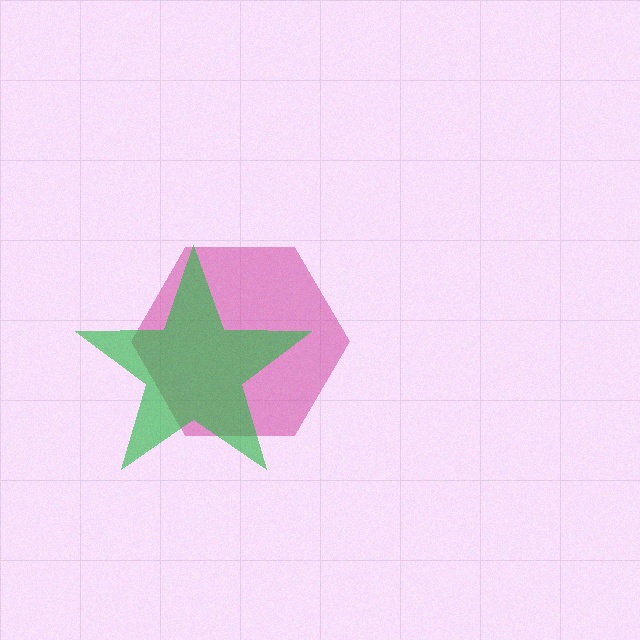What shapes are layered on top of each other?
The layered shapes are: a magenta hexagon, a green star.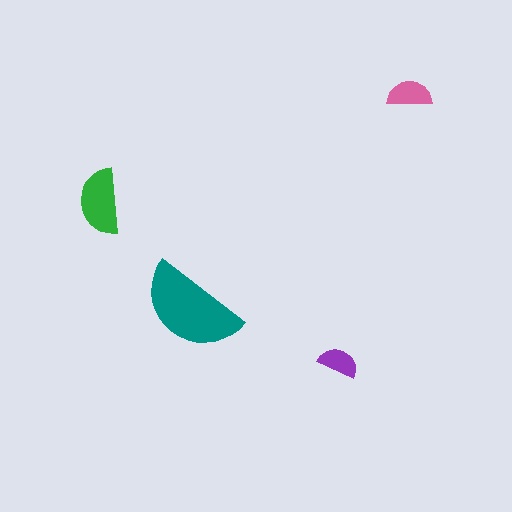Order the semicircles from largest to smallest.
the teal one, the green one, the pink one, the purple one.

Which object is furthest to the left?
The green semicircle is leftmost.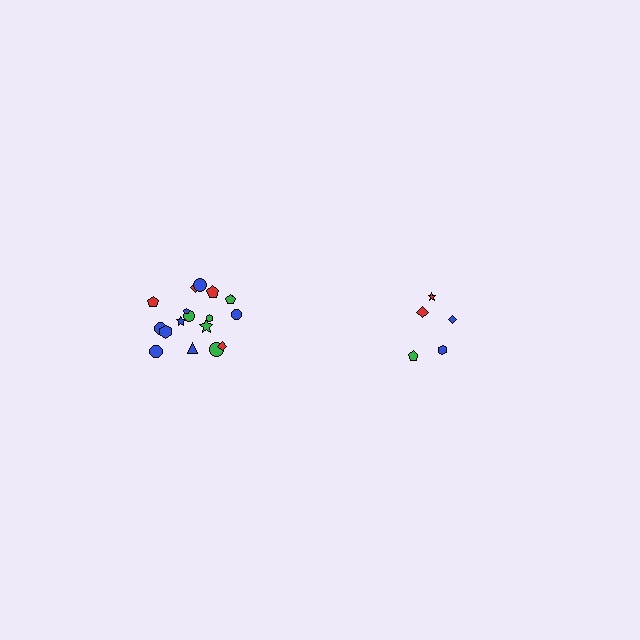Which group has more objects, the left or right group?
The left group.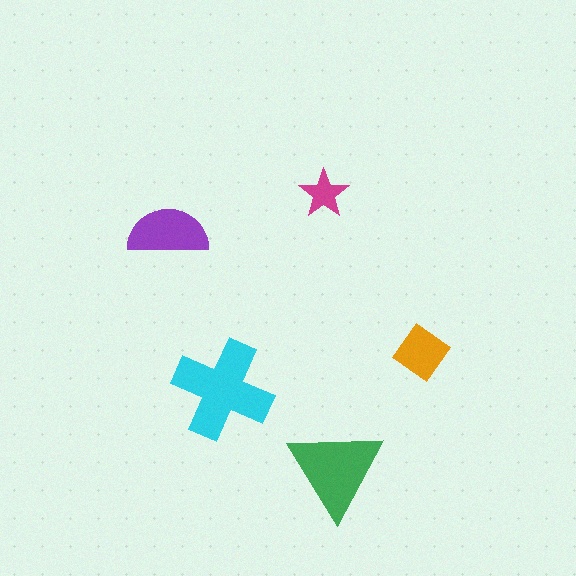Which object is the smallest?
The magenta star.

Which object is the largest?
The cyan cross.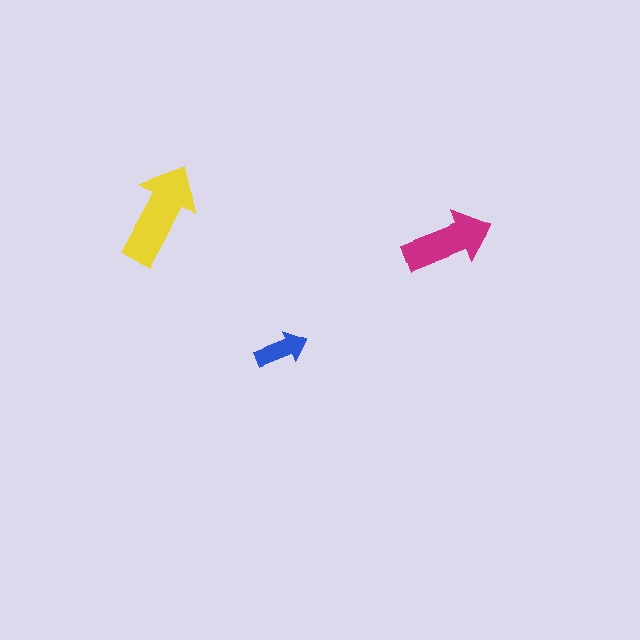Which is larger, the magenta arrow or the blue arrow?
The magenta one.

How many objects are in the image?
There are 3 objects in the image.